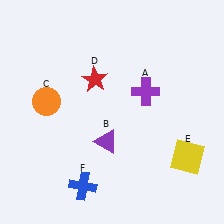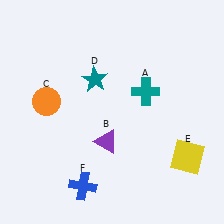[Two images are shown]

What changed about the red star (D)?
In Image 1, D is red. In Image 2, it changed to teal.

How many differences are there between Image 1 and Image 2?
There are 2 differences between the two images.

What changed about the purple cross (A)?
In Image 1, A is purple. In Image 2, it changed to teal.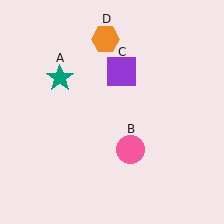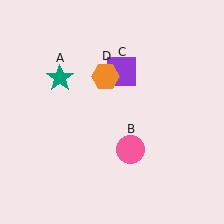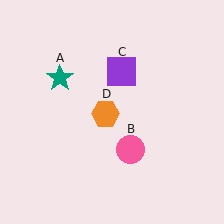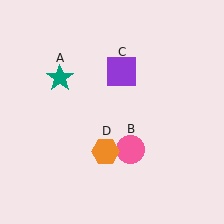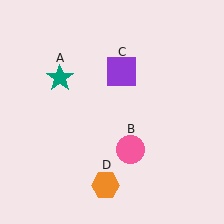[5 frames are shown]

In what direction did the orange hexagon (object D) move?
The orange hexagon (object D) moved down.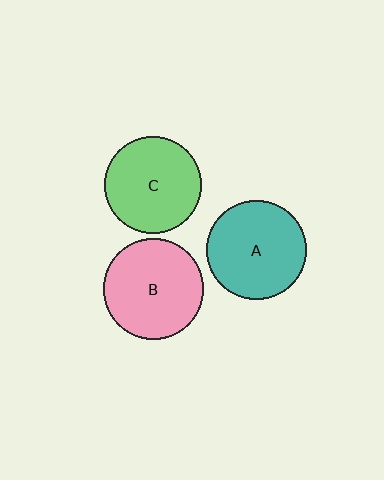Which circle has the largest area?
Circle B (pink).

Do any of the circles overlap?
No, none of the circles overlap.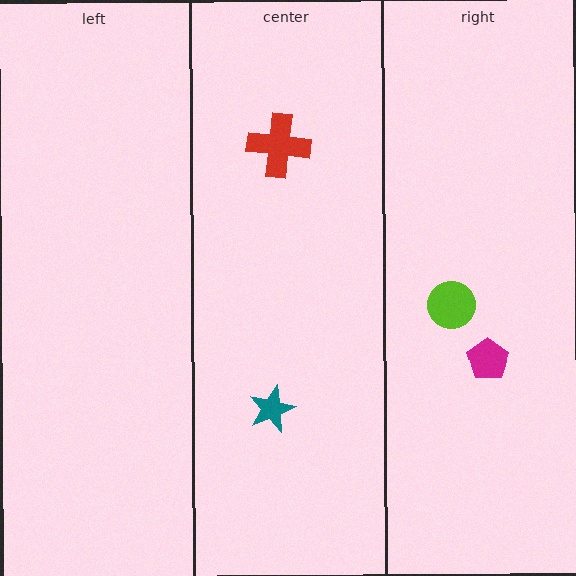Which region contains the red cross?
The center region.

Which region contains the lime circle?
The right region.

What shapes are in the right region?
The magenta pentagon, the lime circle.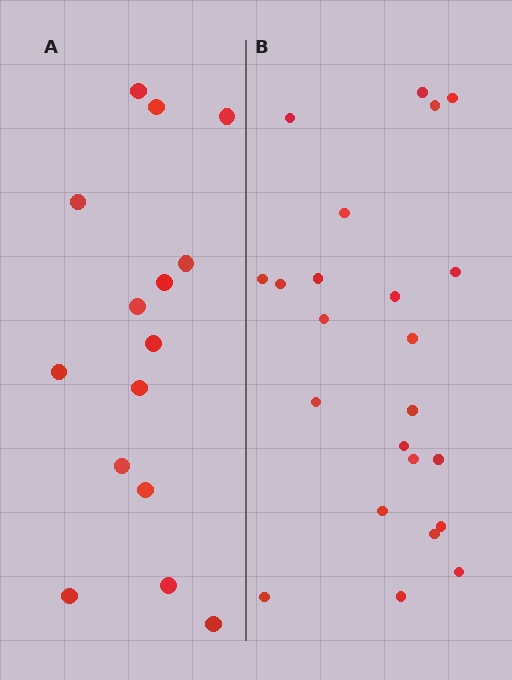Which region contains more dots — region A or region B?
Region B (the right region) has more dots.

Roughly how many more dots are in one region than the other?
Region B has roughly 8 or so more dots than region A.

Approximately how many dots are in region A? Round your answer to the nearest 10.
About 20 dots. (The exact count is 15, which rounds to 20.)